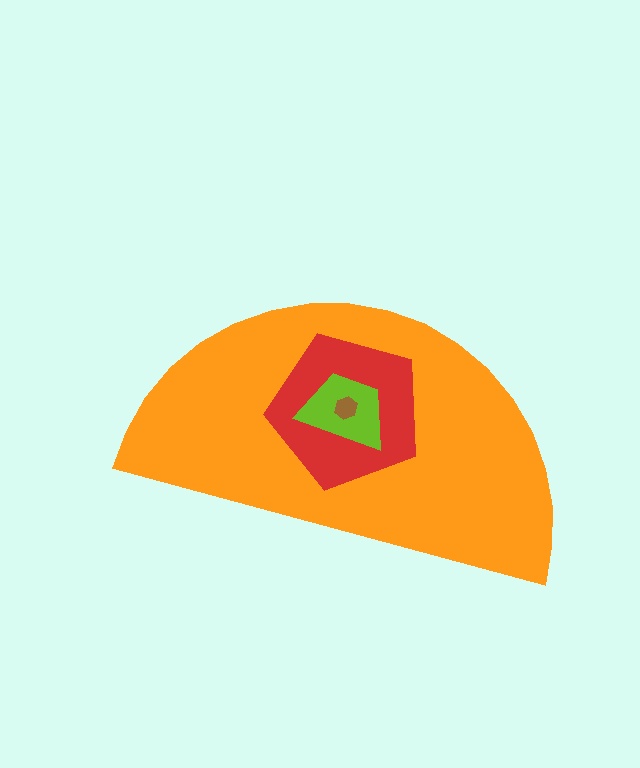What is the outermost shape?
The orange semicircle.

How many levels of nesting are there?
4.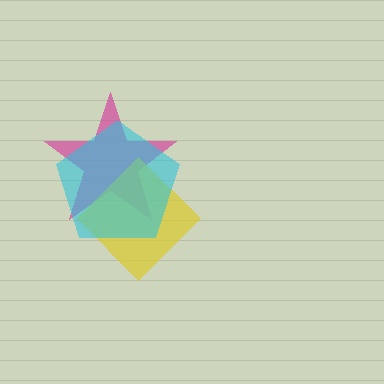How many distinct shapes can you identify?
There are 3 distinct shapes: a magenta star, a yellow diamond, a cyan pentagon.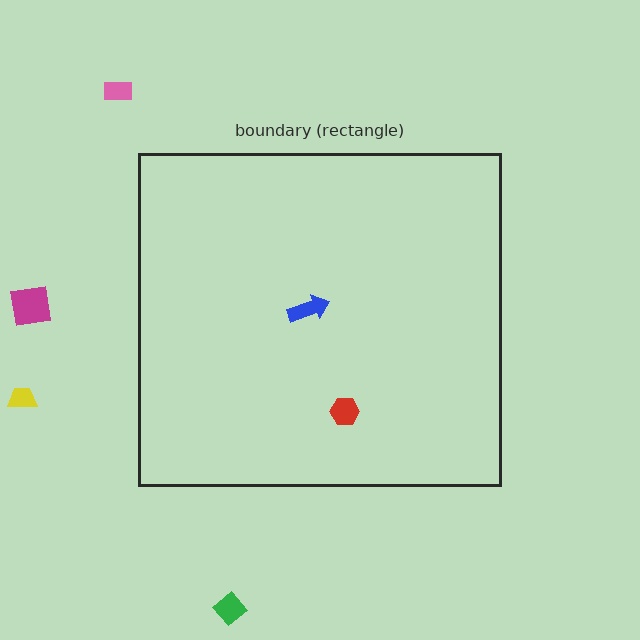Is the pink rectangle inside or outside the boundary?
Outside.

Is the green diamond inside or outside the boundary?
Outside.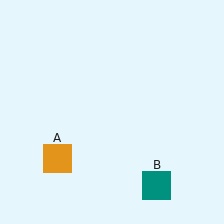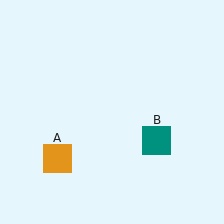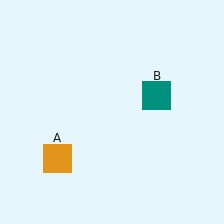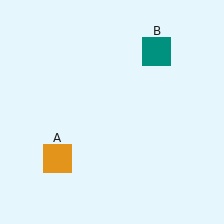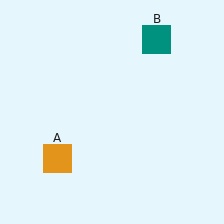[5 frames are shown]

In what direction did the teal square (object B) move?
The teal square (object B) moved up.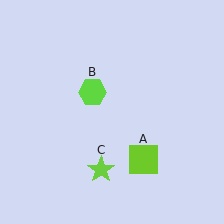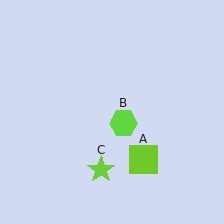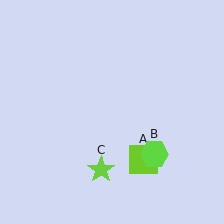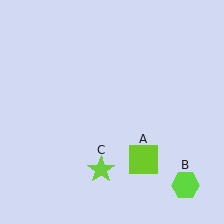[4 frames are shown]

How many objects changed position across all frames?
1 object changed position: lime hexagon (object B).